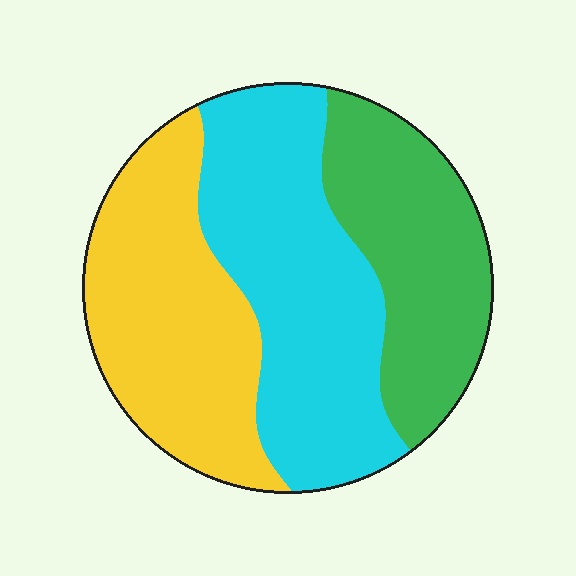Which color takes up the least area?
Green, at roughly 30%.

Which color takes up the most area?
Cyan, at roughly 40%.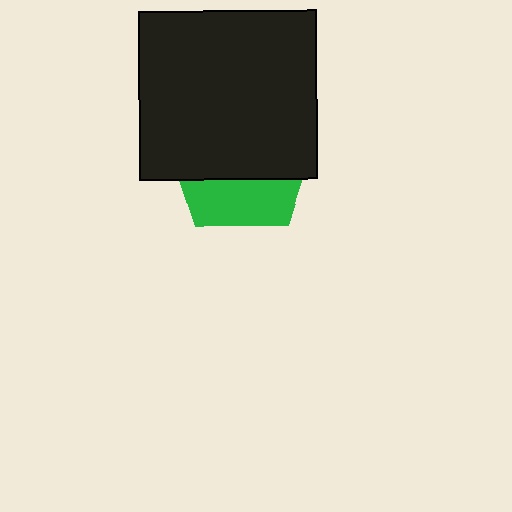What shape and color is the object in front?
The object in front is a black rectangle.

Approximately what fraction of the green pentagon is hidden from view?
Roughly 67% of the green pentagon is hidden behind the black rectangle.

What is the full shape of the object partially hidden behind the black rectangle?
The partially hidden object is a green pentagon.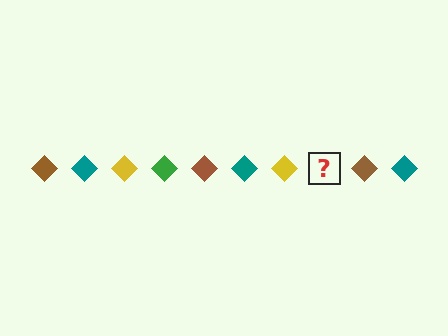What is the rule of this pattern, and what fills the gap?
The rule is that the pattern cycles through brown, teal, yellow, green diamonds. The gap should be filled with a green diamond.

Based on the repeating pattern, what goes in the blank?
The blank should be a green diamond.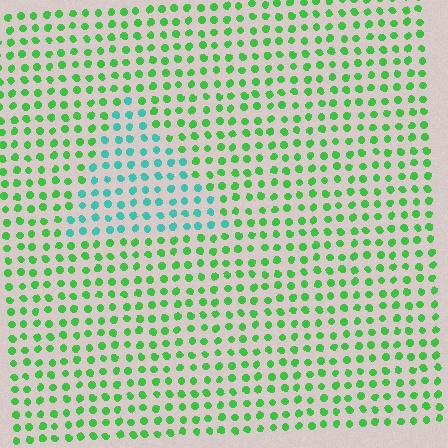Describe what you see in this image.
The image is filled with small green elements in a uniform arrangement. A triangle-shaped region is visible where the elements are tinted to a slightly different hue, forming a subtle color boundary.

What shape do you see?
I see a triangle.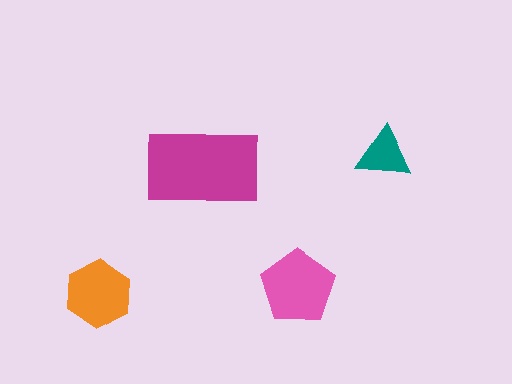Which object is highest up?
The teal triangle is topmost.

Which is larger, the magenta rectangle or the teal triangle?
The magenta rectangle.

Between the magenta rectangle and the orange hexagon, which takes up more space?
The magenta rectangle.